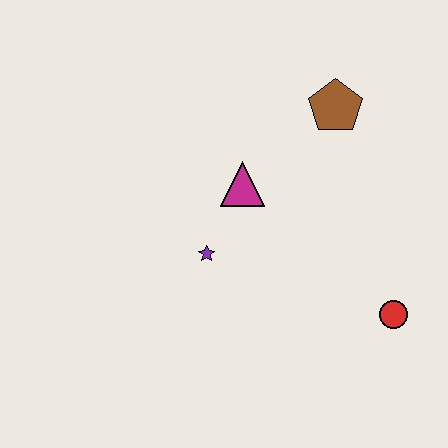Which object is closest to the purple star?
The magenta triangle is closest to the purple star.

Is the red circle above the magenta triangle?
No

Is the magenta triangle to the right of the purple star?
Yes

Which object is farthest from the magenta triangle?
The red circle is farthest from the magenta triangle.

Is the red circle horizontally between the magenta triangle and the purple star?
No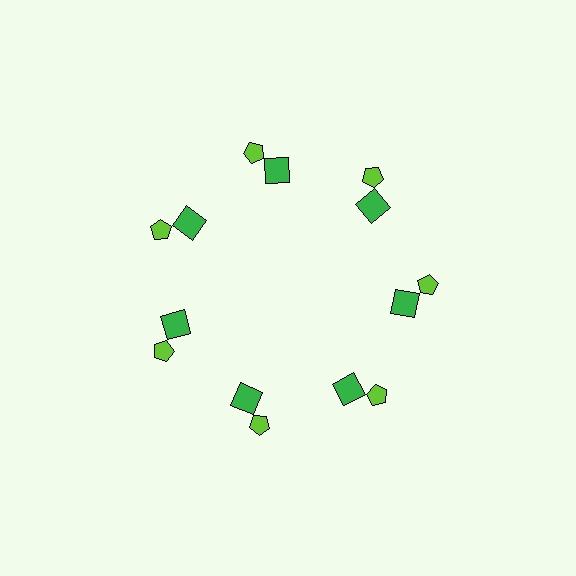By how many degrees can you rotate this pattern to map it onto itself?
The pattern maps onto itself every 51 degrees of rotation.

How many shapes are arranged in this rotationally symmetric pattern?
There are 14 shapes, arranged in 7 groups of 2.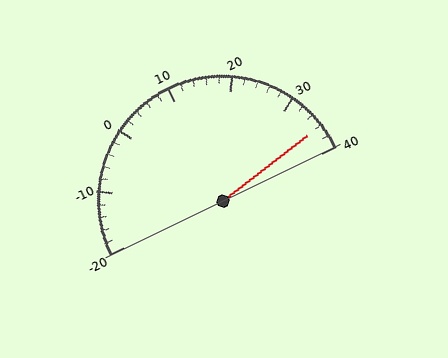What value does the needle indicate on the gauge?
The needle indicates approximately 36.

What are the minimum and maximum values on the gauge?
The gauge ranges from -20 to 40.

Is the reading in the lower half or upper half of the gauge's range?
The reading is in the upper half of the range (-20 to 40).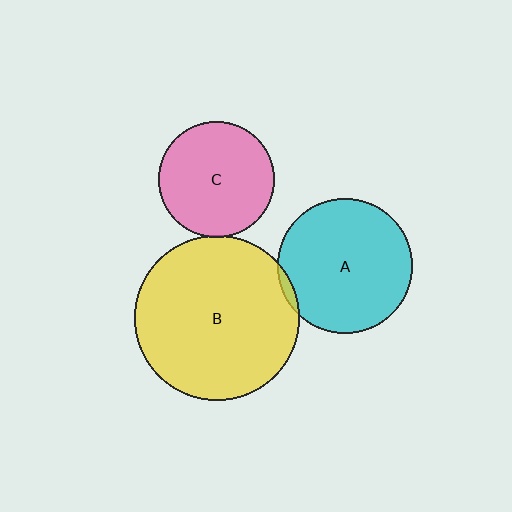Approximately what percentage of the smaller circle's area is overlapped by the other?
Approximately 5%.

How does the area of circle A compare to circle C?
Approximately 1.3 times.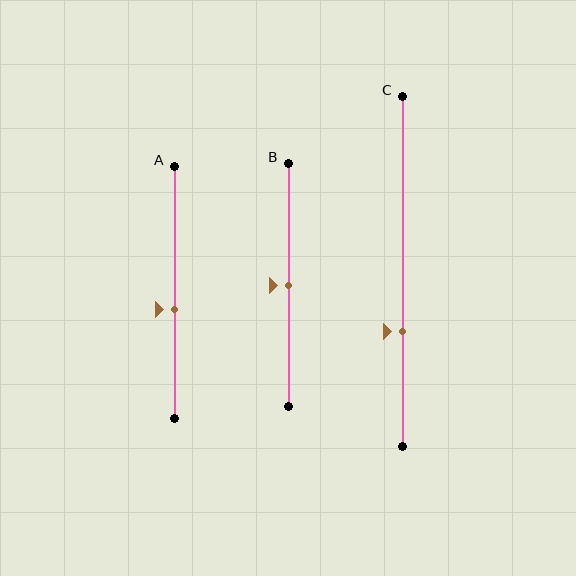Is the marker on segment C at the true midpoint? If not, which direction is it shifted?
No, the marker on segment C is shifted downward by about 17% of the segment length.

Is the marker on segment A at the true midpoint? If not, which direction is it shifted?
No, the marker on segment A is shifted downward by about 6% of the segment length.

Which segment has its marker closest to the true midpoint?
Segment B has its marker closest to the true midpoint.